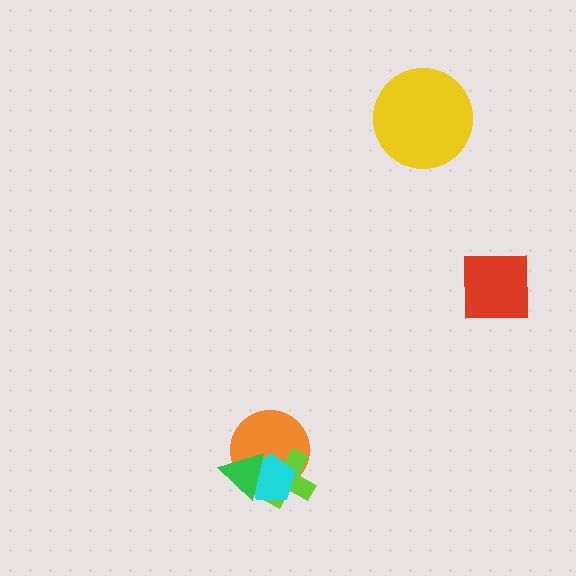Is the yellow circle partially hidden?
No, no other shape covers it.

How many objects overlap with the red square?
0 objects overlap with the red square.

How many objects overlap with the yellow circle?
0 objects overlap with the yellow circle.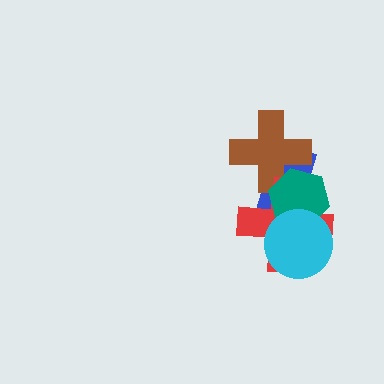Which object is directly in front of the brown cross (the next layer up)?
The red cross is directly in front of the brown cross.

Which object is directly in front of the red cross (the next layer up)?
The teal hexagon is directly in front of the red cross.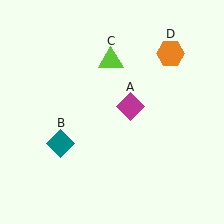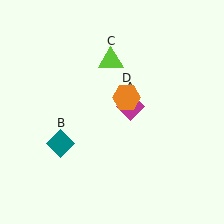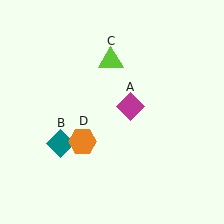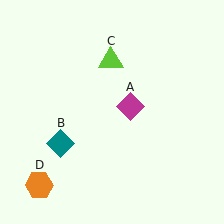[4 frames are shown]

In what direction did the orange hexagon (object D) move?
The orange hexagon (object D) moved down and to the left.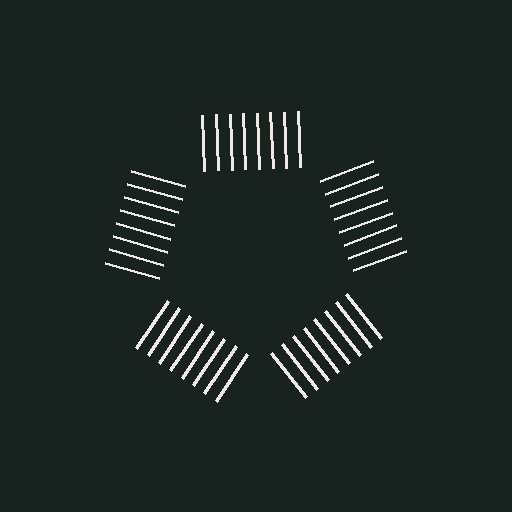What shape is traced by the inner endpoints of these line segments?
An illusory pentagon — the line segments terminate on its edges but no continuous stroke is drawn.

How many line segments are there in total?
40 — 8 along each of the 5 edges.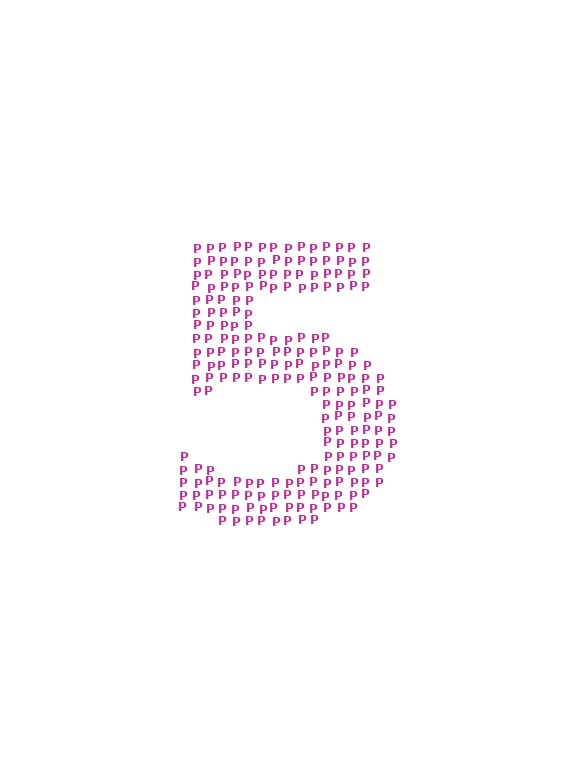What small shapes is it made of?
It is made of small letter P's.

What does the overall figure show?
The overall figure shows the digit 5.